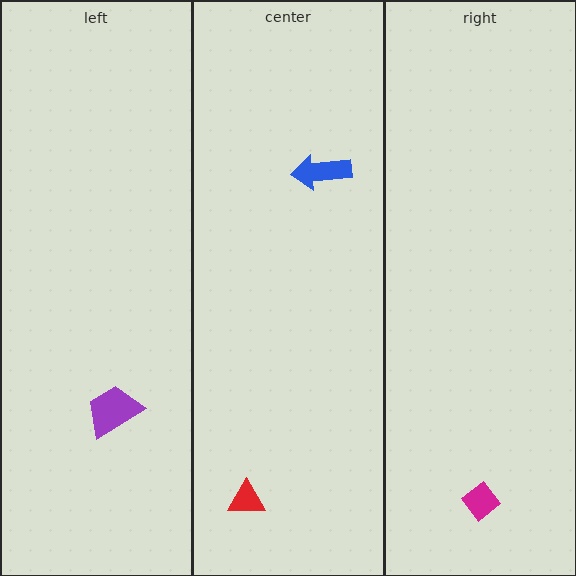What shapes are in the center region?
The red triangle, the blue arrow.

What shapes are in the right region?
The magenta diamond.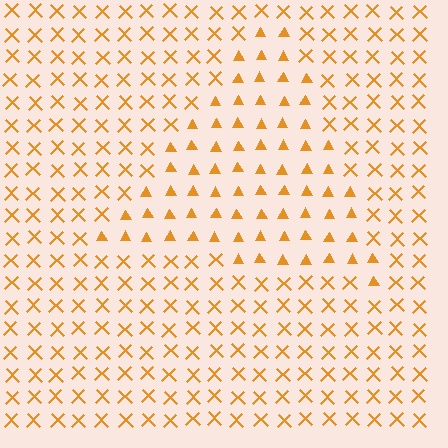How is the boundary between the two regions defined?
The boundary is defined by a change in element shape: triangles inside vs. X marks outside. All elements share the same color and spacing.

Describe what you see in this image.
The image is filled with small orange elements arranged in a uniform grid. A triangle-shaped region contains triangles, while the surrounding area contains X marks. The boundary is defined purely by the change in element shape.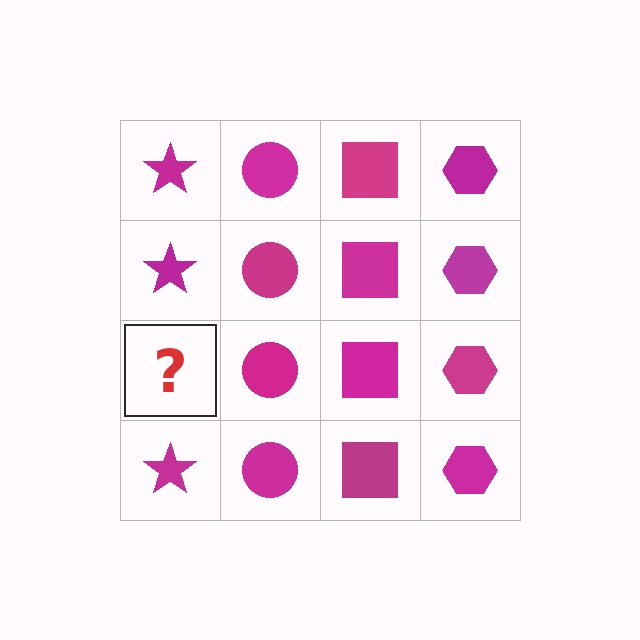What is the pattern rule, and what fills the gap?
The rule is that each column has a consistent shape. The gap should be filled with a magenta star.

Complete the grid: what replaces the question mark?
The question mark should be replaced with a magenta star.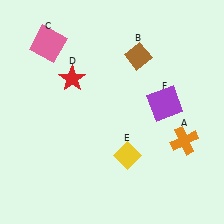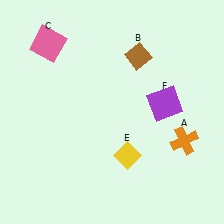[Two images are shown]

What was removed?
The red star (D) was removed in Image 2.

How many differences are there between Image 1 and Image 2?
There is 1 difference between the two images.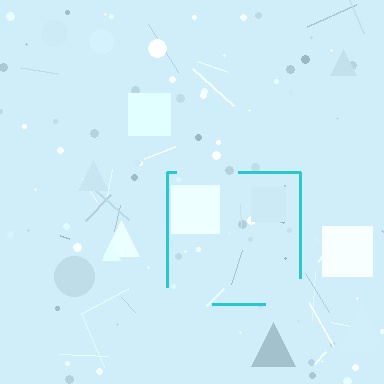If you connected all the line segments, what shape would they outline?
They would outline a square.